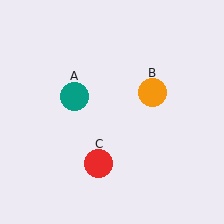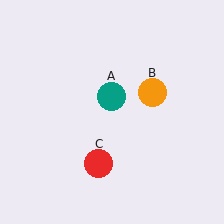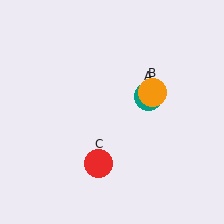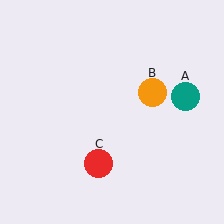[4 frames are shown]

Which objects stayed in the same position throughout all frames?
Orange circle (object B) and red circle (object C) remained stationary.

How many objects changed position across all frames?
1 object changed position: teal circle (object A).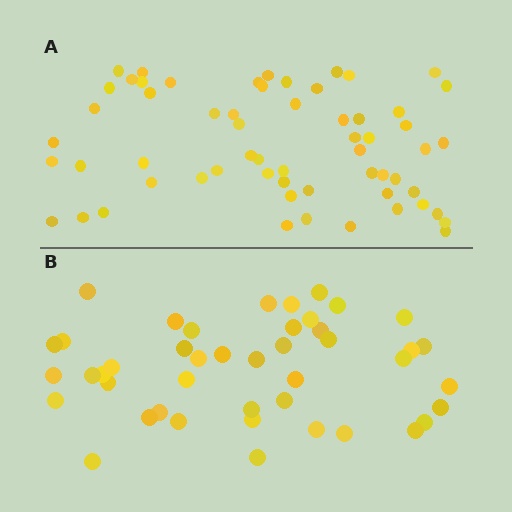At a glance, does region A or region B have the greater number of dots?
Region A (the top region) has more dots.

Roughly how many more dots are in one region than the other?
Region A has approximately 15 more dots than region B.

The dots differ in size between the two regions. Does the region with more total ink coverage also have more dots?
No. Region B has more total ink coverage because its dots are larger, but region A actually contains more individual dots. Total area can be misleading — the number of items is what matters here.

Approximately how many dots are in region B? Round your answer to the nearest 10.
About 40 dots. (The exact count is 44, which rounds to 40.)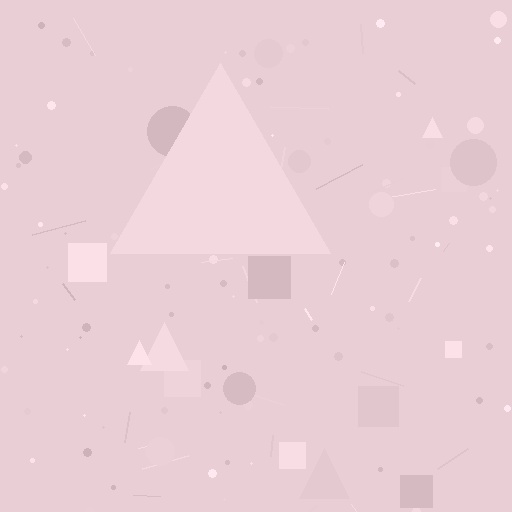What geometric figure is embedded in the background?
A triangle is embedded in the background.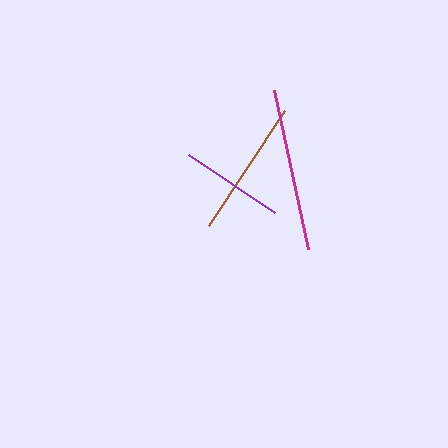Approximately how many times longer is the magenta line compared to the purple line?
The magenta line is approximately 1.6 times the length of the purple line.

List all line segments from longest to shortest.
From longest to shortest: magenta, brown, purple.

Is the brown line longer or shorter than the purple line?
The brown line is longer than the purple line.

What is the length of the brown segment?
The brown segment is approximately 138 pixels long.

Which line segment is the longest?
The magenta line is the longest at approximately 162 pixels.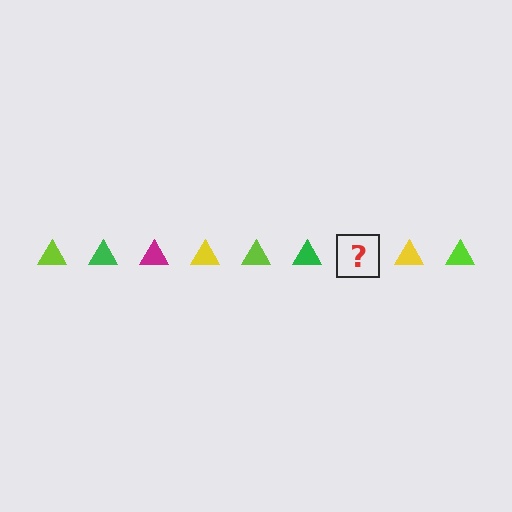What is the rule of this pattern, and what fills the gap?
The rule is that the pattern cycles through lime, green, magenta, yellow triangles. The gap should be filled with a magenta triangle.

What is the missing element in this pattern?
The missing element is a magenta triangle.